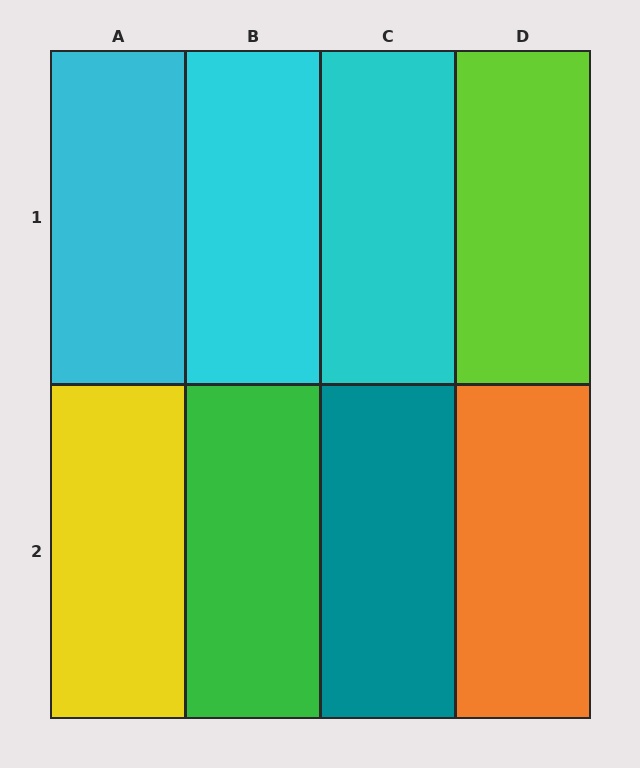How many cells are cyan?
3 cells are cyan.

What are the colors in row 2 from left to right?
Yellow, green, teal, orange.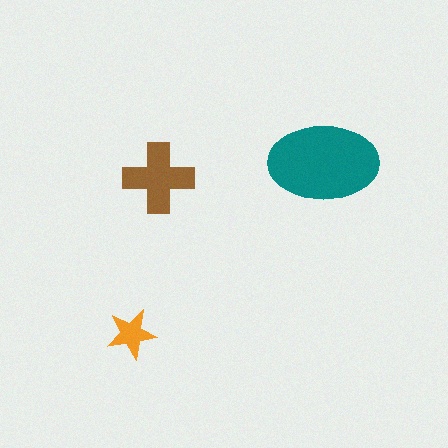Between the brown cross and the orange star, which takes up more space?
The brown cross.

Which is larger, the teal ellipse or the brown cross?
The teal ellipse.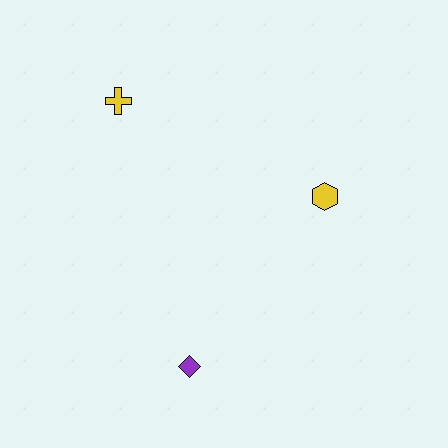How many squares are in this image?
There are no squares.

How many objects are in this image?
There are 3 objects.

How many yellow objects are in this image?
There are 2 yellow objects.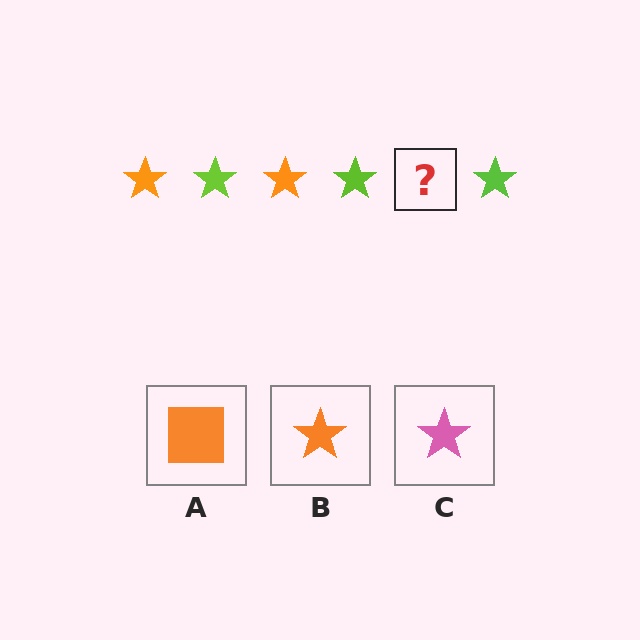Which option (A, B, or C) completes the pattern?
B.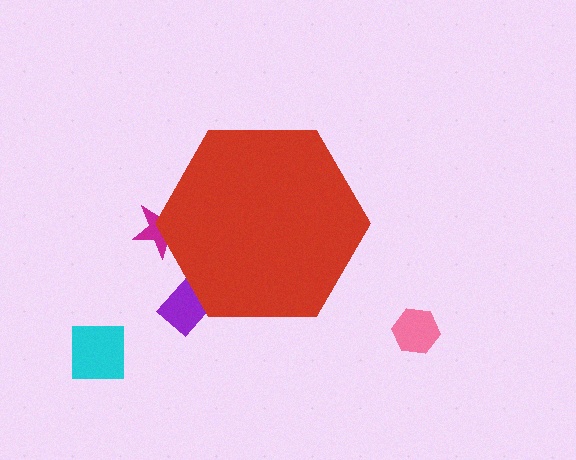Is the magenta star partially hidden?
Yes, the magenta star is partially hidden behind the red hexagon.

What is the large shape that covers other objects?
A red hexagon.